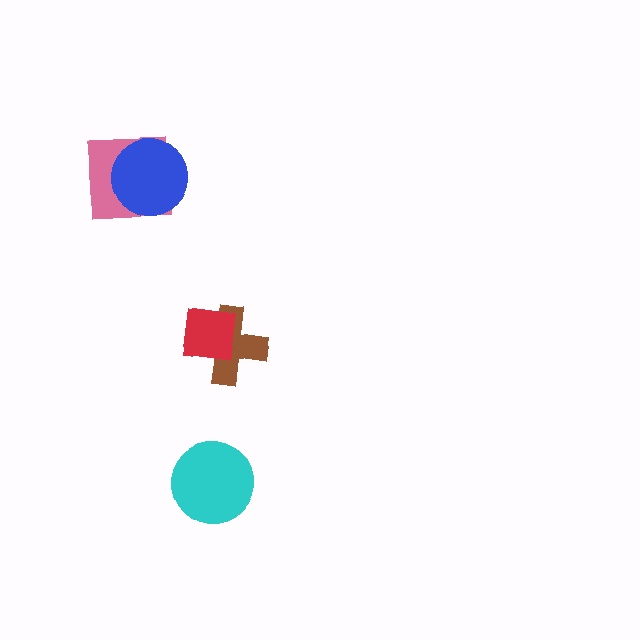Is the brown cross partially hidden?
Yes, it is partially covered by another shape.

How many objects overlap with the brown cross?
1 object overlaps with the brown cross.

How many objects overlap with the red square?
1 object overlaps with the red square.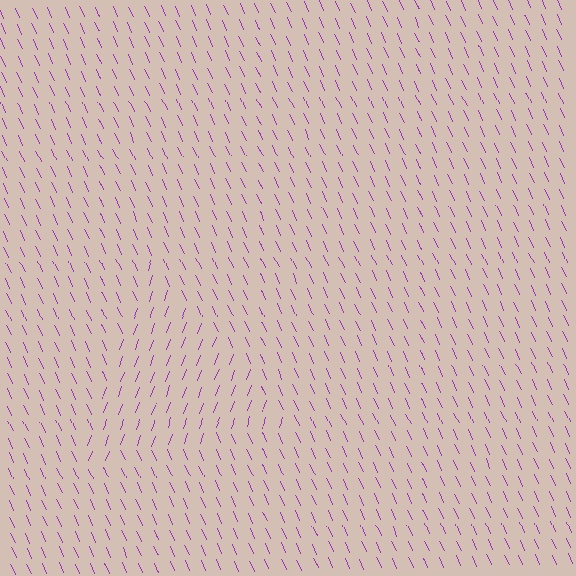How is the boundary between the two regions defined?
The boundary is defined purely by a change in line orientation (approximately 45 degrees difference). All lines are the same color and thickness.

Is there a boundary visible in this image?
Yes, there is a texture boundary formed by a change in line orientation.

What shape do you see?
I see a triangle.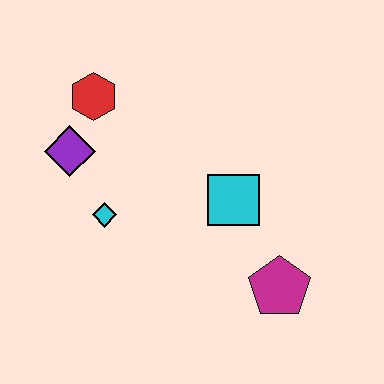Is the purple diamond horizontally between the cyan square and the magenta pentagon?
No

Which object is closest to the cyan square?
The magenta pentagon is closest to the cyan square.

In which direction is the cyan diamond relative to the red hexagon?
The cyan diamond is below the red hexagon.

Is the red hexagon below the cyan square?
No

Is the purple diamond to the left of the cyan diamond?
Yes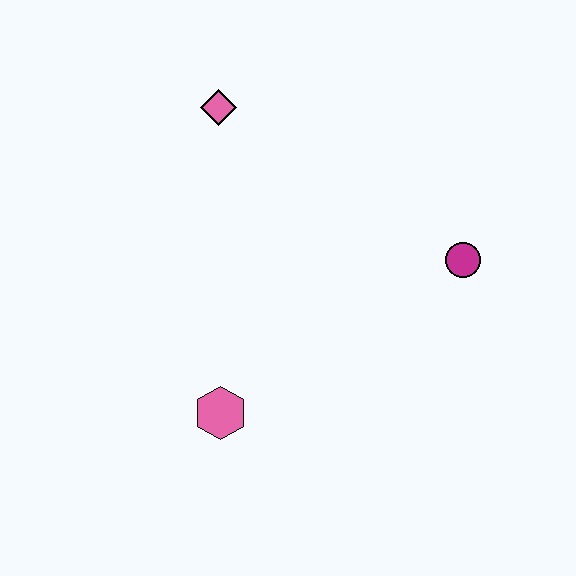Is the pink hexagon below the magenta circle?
Yes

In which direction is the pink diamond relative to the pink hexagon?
The pink diamond is above the pink hexagon.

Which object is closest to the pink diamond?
The magenta circle is closest to the pink diamond.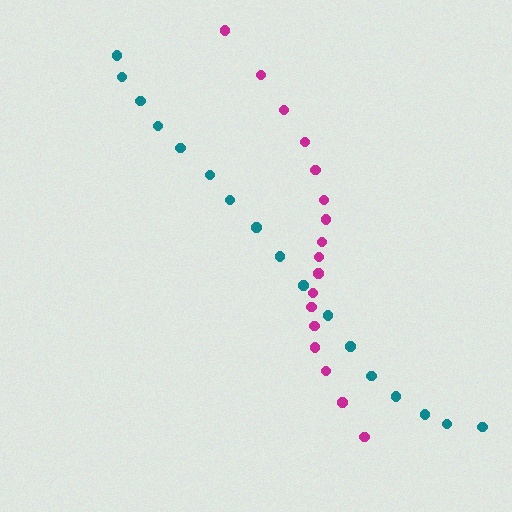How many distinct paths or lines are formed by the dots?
There are 2 distinct paths.